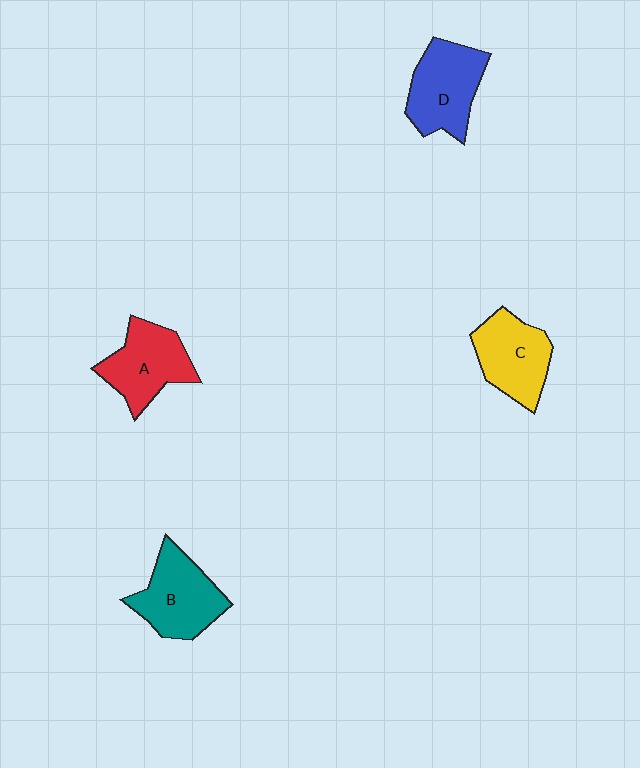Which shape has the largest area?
Shape D (blue).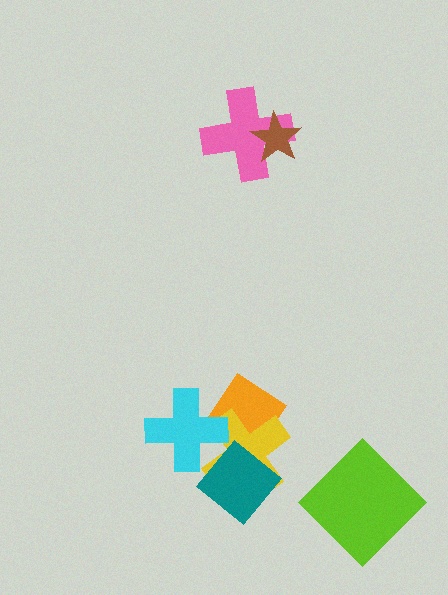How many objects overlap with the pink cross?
1 object overlaps with the pink cross.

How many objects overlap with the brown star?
1 object overlaps with the brown star.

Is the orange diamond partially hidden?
Yes, it is partially covered by another shape.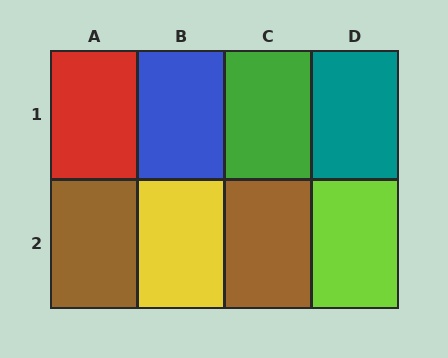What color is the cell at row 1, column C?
Green.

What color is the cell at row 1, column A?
Red.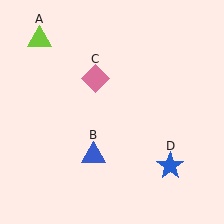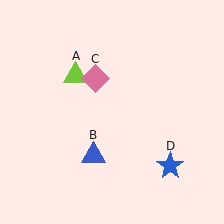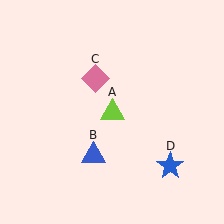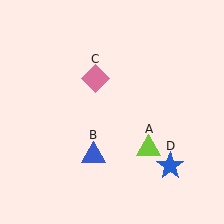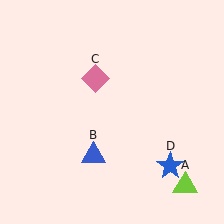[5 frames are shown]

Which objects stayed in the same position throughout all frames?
Blue triangle (object B) and pink diamond (object C) and blue star (object D) remained stationary.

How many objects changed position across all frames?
1 object changed position: lime triangle (object A).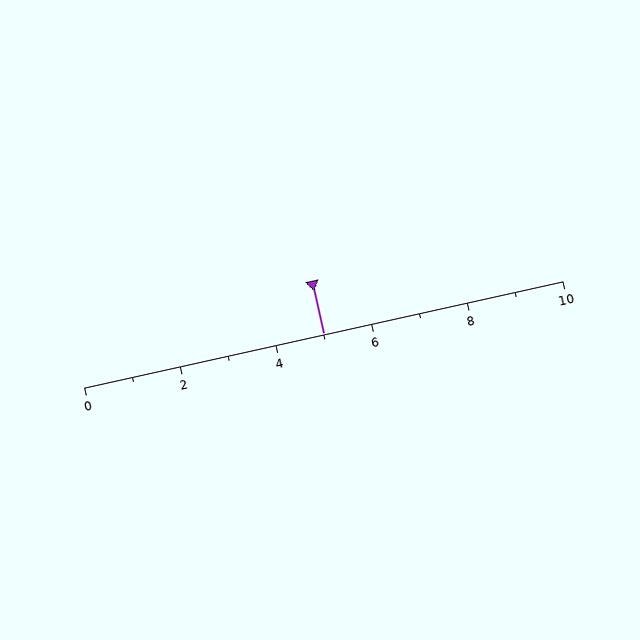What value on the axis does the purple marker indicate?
The marker indicates approximately 5.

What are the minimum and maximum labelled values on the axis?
The axis runs from 0 to 10.